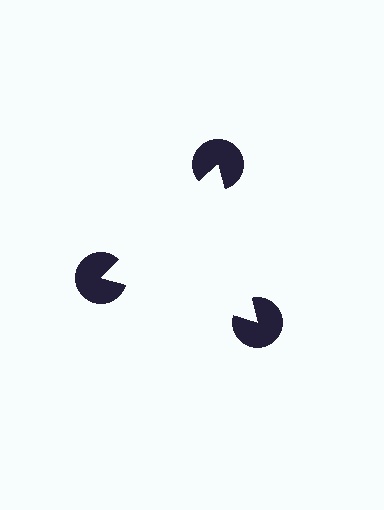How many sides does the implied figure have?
3 sides.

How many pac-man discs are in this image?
There are 3 — one at each vertex of the illusory triangle.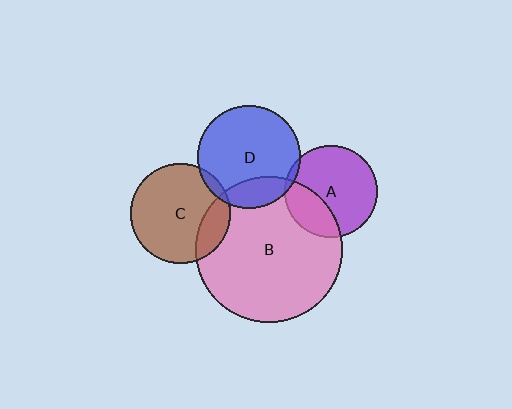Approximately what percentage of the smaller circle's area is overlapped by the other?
Approximately 30%.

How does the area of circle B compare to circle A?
Approximately 2.5 times.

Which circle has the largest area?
Circle B (pink).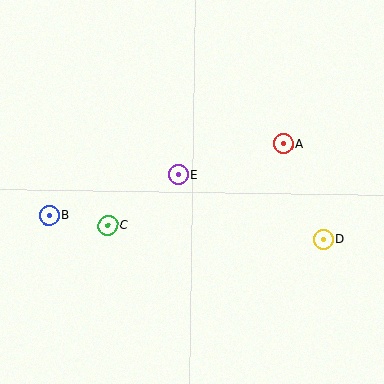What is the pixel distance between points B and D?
The distance between B and D is 276 pixels.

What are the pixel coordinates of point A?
Point A is at (283, 143).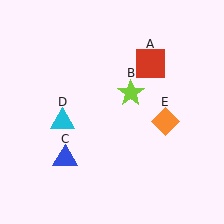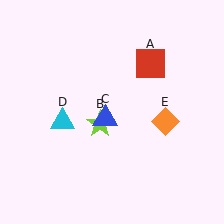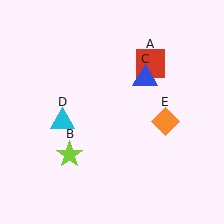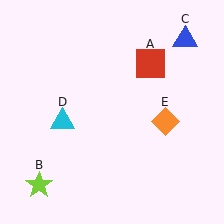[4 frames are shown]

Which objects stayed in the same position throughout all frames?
Red square (object A) and cyan triangle (object D) and orange diamond (object E) remained stationary.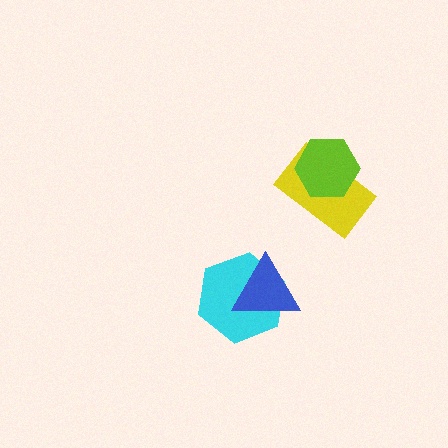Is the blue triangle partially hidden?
No, no other shape covers it.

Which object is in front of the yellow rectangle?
The lime hexagon is in front of the yellow rectangle.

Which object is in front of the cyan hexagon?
The blue triangle is in front of the cyan hexagon.